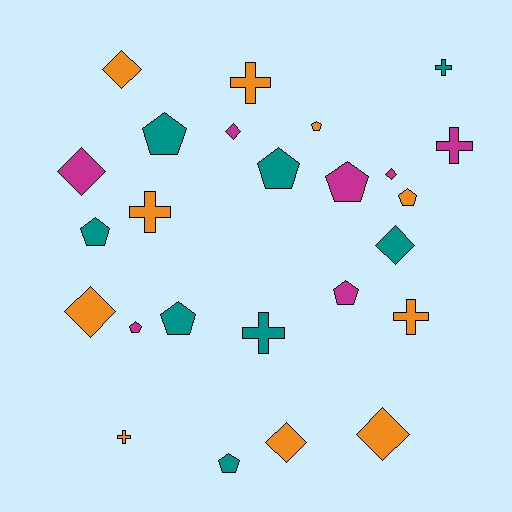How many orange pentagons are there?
There are 2 orange pentagons.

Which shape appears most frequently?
Pentagon, with 10 objects.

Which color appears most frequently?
Orange, with 10 objects.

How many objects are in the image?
There are 25 objects.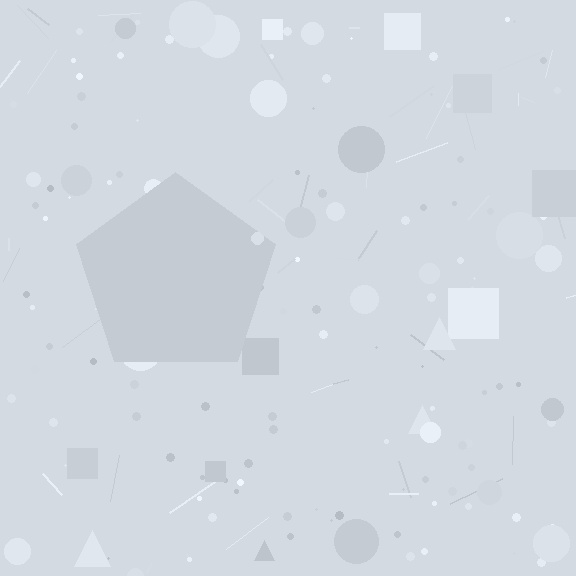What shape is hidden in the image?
A pentagon is hidden in the image.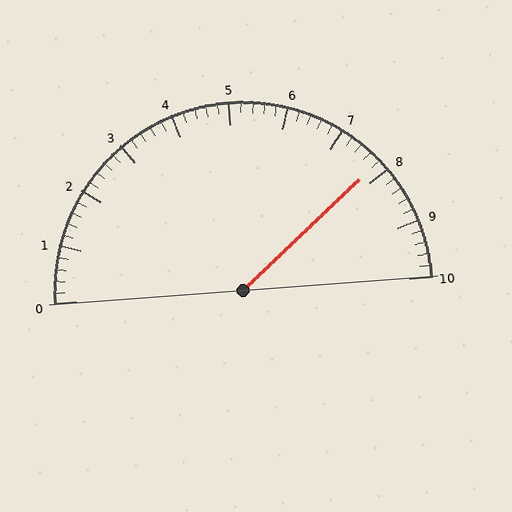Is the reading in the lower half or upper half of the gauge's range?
The reading is in the upper half of the range (0 to 10).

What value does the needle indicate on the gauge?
The needle indicates approximately 7.8.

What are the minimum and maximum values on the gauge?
The gauge ranges from 0 to 10.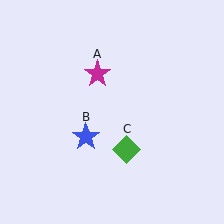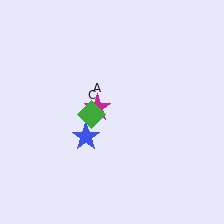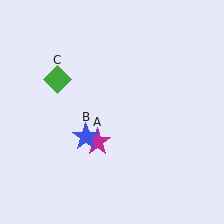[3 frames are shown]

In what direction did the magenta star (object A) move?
The magenta star (object A) moved down.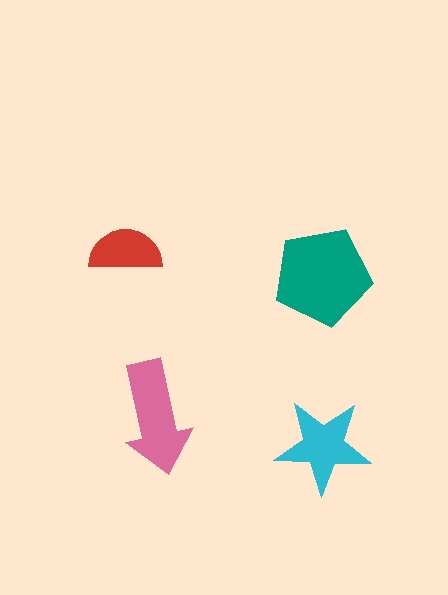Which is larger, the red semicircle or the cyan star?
The cyan star.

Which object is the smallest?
The red semicircle.